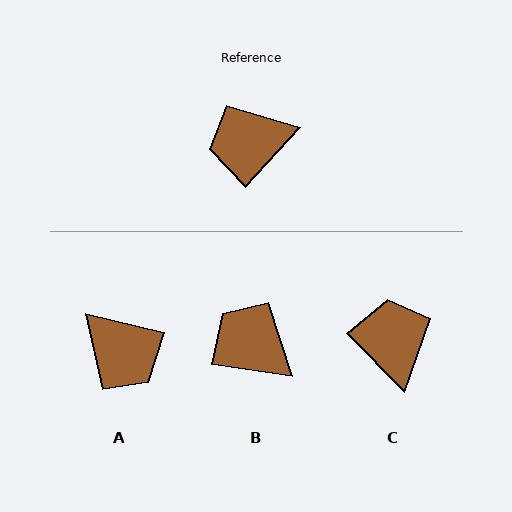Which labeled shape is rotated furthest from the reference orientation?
A, about 119 degrees away.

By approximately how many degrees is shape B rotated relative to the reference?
Approximately 56 degrees clockwise.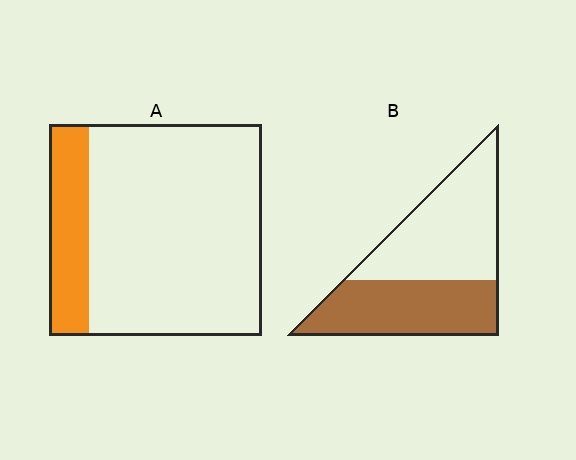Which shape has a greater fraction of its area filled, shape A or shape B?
Shape B.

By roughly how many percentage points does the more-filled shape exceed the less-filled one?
By roughly 25 percentage points (B over A).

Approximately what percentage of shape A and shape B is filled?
A is approximately 20% and B is approximately 45%.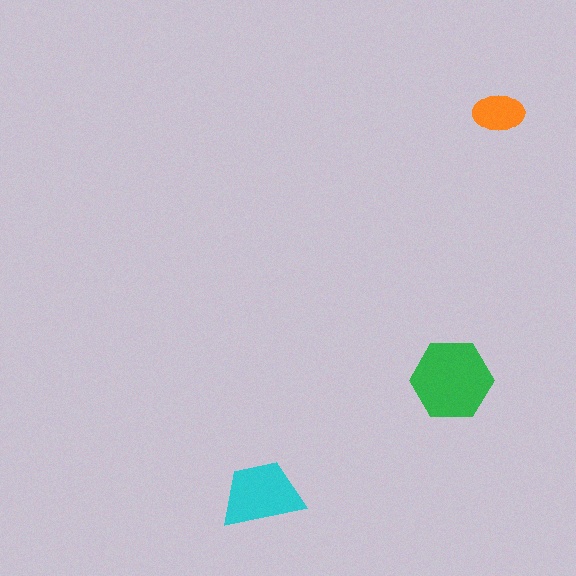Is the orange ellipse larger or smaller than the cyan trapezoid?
Smaller.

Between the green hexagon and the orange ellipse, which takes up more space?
The green hexagon.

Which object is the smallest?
The orange ellipse.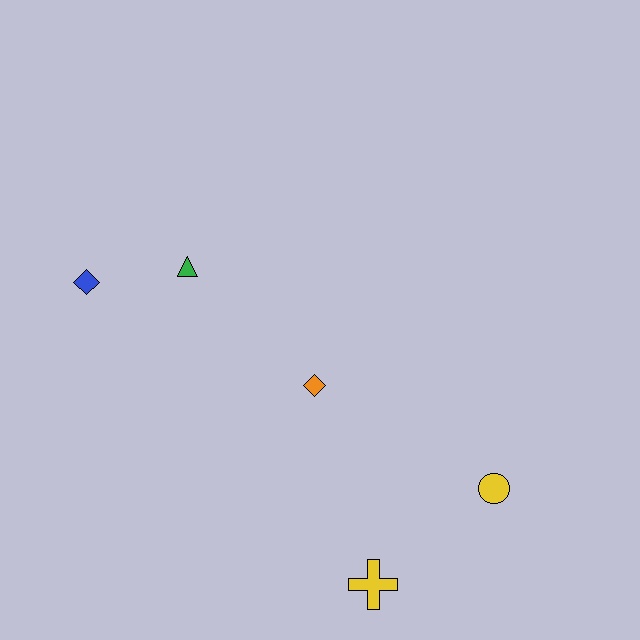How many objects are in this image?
There are 5 objects.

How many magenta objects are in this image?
There are no magenta objects.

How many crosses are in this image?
There is 1 cross.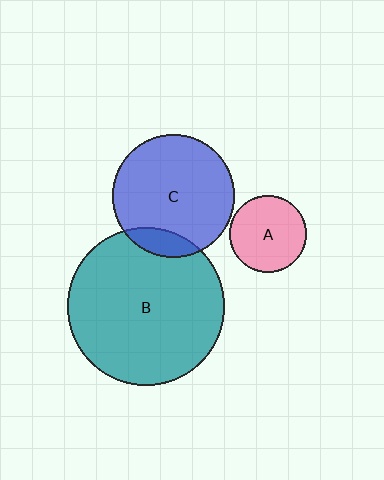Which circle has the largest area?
Circle B (teal).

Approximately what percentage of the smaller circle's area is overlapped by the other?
Approximately 10%.